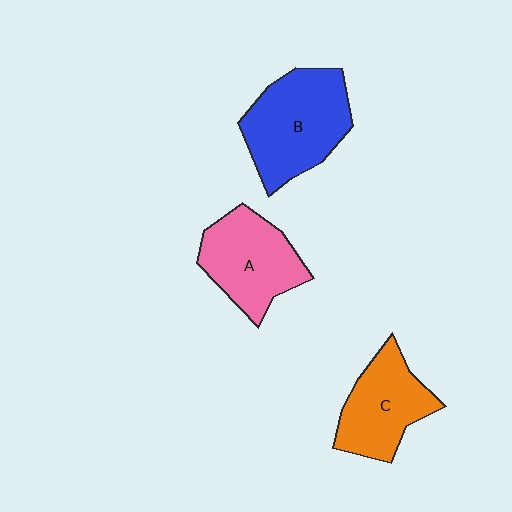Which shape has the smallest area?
Shape C (orange).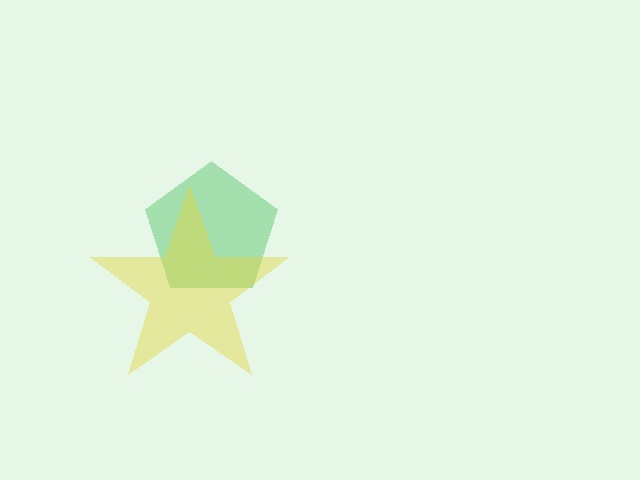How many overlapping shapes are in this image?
There are 2 overlapping shapes in the image.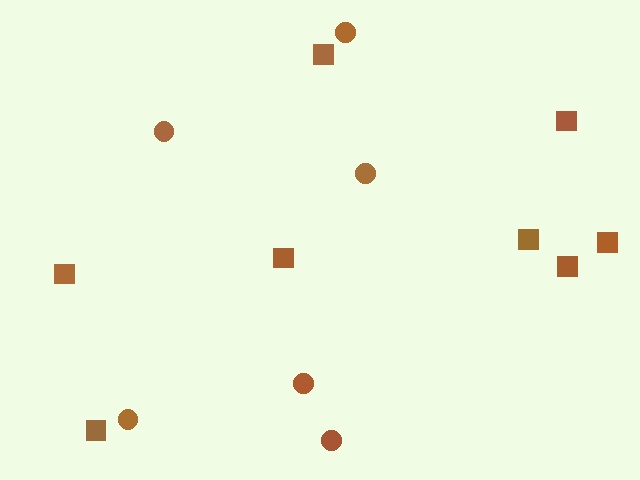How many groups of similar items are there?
There are 2 groups: one group of squares (8) and one group of circles (6).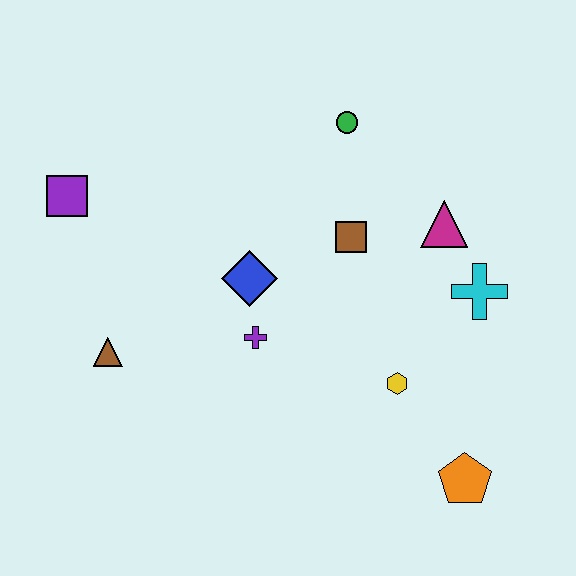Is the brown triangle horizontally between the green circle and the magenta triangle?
No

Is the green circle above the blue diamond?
Yes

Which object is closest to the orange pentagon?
The yellow hexagon is closest to the orange pentagon.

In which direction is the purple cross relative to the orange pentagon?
The purple cross is to the left of the orange pentagon.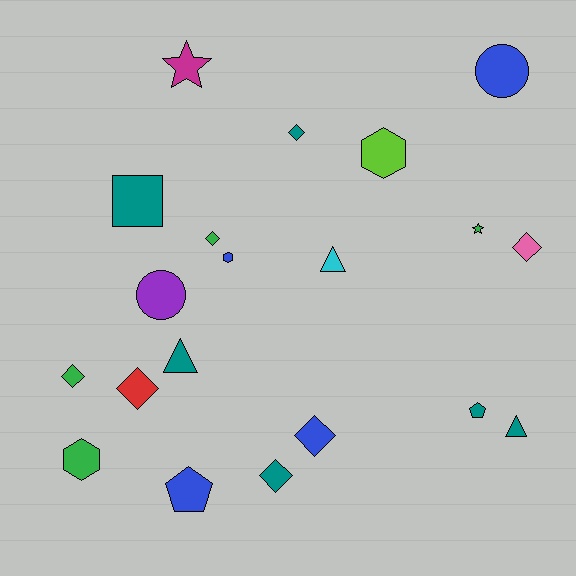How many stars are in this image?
There are 2 stars.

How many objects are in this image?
There are 20 objects.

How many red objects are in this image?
There is 1 red object.